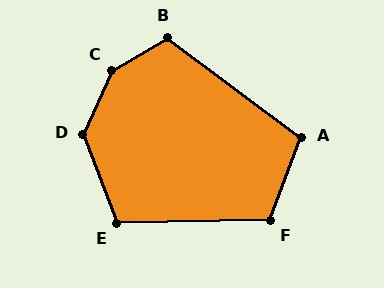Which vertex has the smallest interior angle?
A, at approximately 106 degrees.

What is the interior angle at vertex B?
Approximately 113 degrees (obtuse).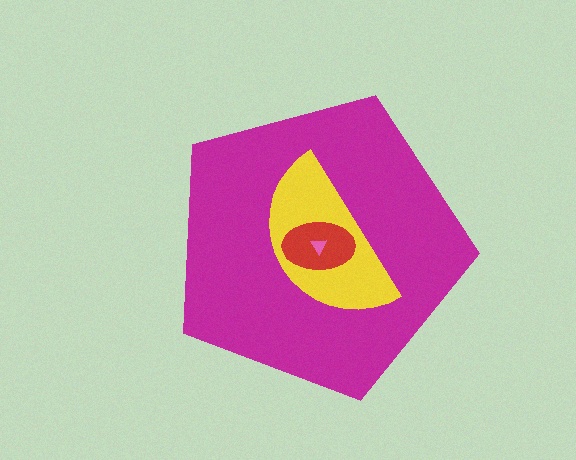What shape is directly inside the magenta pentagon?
The yellow semicircle.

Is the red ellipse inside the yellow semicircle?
Yes.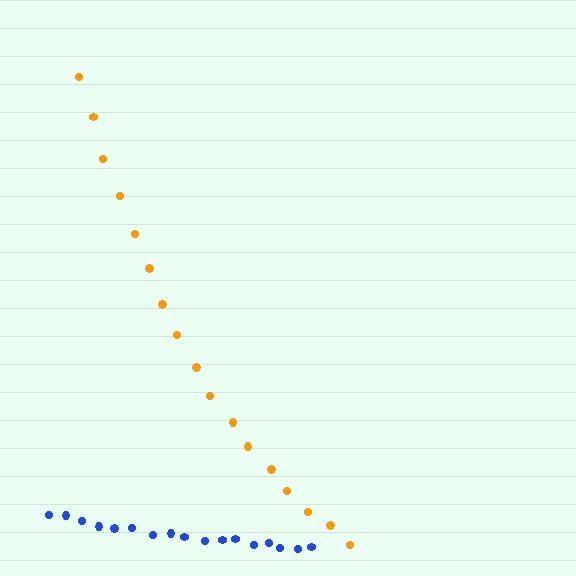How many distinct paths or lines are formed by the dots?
There are 2 distinct paths.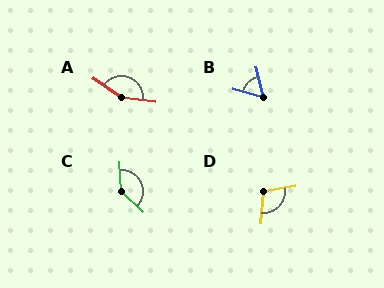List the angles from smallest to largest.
B (60°), D (104°), C (136°), A (154°).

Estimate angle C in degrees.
Approximately 136 degrees.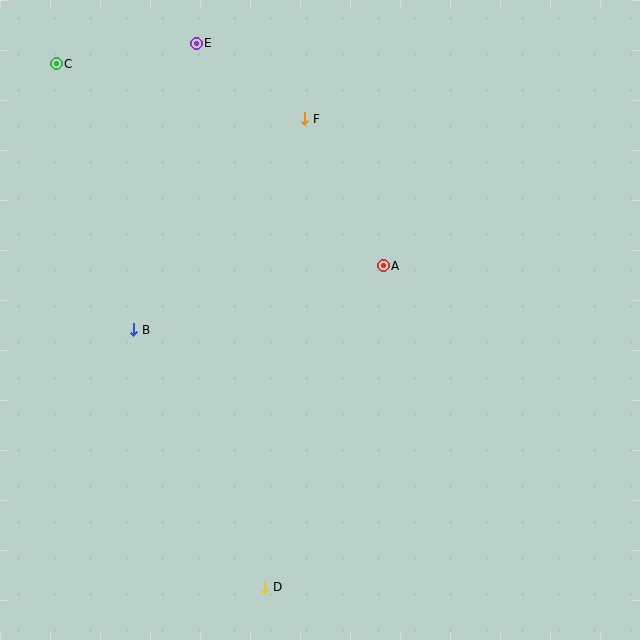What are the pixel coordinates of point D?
Point D is at (265, 587).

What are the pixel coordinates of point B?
Point B is at (134, 330).